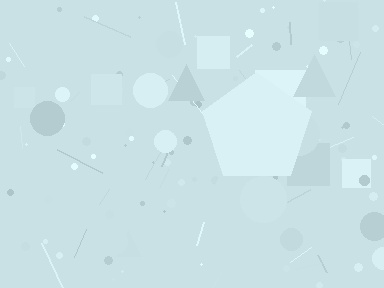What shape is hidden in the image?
A pentagon is hidden in the image.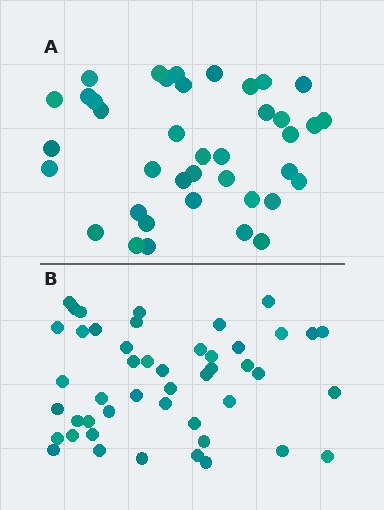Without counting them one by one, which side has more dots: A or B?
Region B (the bottom region) has more dots.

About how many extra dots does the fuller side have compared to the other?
Region B has roughly 8 or so more dots than region A.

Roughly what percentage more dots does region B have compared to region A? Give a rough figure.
About 20% more.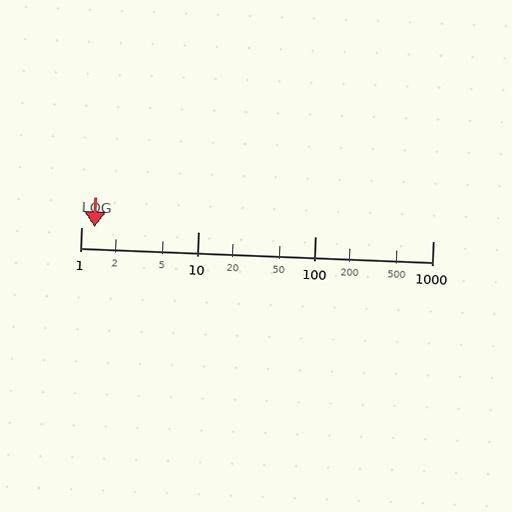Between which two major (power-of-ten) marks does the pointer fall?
The pointer is between 1 and 10.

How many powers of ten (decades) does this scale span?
The scale spans 3 decades, from 1 to 1000.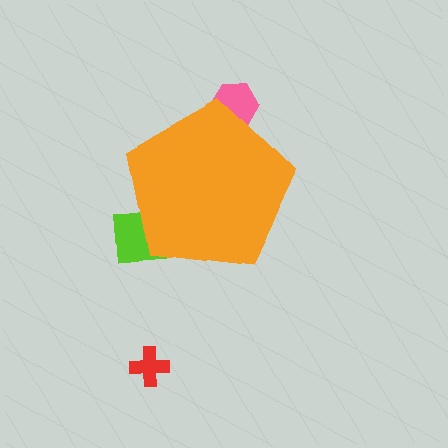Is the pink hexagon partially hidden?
Yes, the pink hexagon is partially hidden behind the orange pentagon.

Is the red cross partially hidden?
No, the red cross is fully visible.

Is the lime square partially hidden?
Yes, the lime square is partially hidden behind the orange pentagon.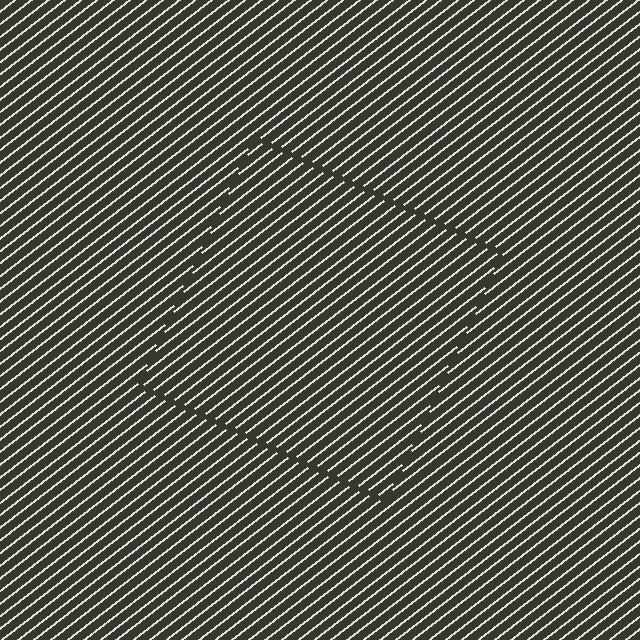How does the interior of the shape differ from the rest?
The interior of the shape contains the same grating, shifted by half a period — the contour is defined by the phase discontinuity where line-ends from the inner and outer gratings abut.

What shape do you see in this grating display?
An illusory square. The interior of the shape contains the same grating, shifted by half a period — the contour is defined by the phase discontinuity where line-ends from the inner and outer gratings abut.